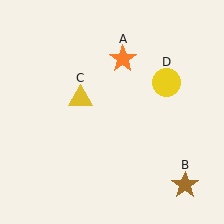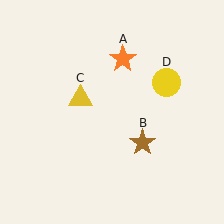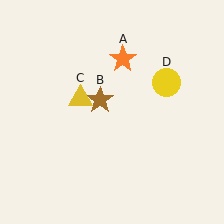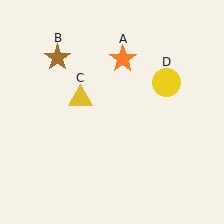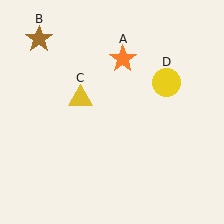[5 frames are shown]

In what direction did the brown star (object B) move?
The brown star (object B) moved up and to the left.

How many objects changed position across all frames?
1 object changed position: brown star (object B).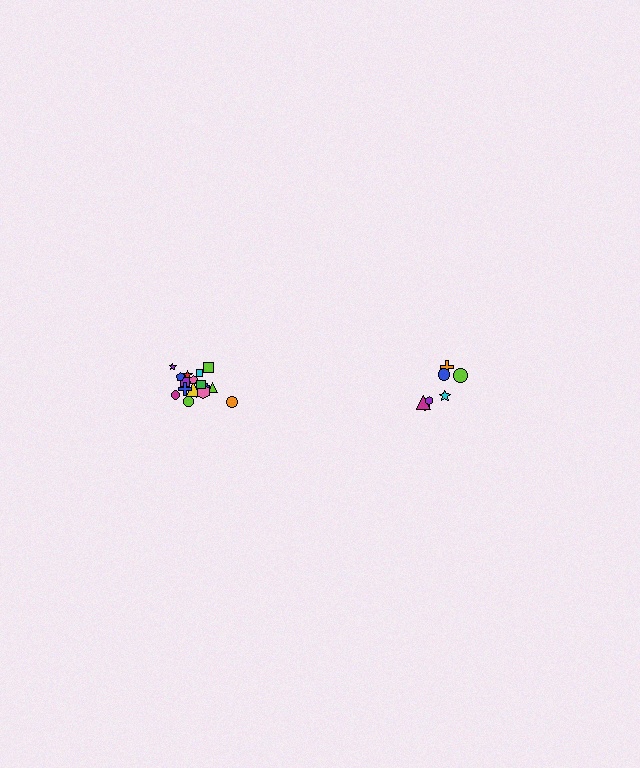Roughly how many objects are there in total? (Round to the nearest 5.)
Roughly 25 objects in total.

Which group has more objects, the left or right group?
The left group.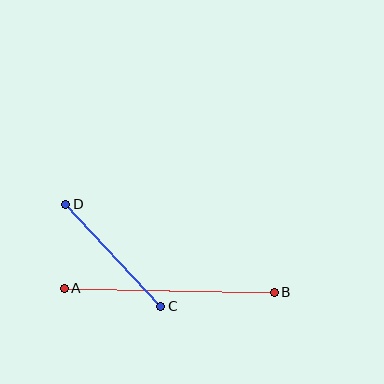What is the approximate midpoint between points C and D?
The midpoint is at approximately (113, 255) pixels.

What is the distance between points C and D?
The distance is approximately 139 pixels.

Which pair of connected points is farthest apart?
Points A and B are farthest apart.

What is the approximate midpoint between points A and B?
The midpoint is at approximately (169, 290) pixels.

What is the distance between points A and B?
The distance is approximately 210 pixels.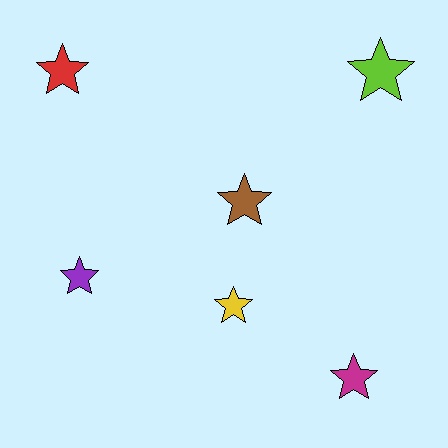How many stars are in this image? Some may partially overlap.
There are 6 stars.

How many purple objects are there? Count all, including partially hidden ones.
There is 1 purple object.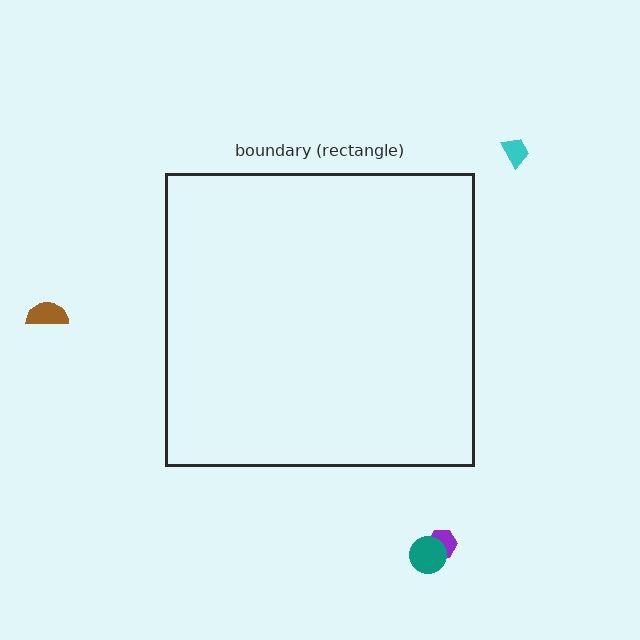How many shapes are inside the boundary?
0 inside, 4 outside.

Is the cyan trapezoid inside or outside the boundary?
Outside.